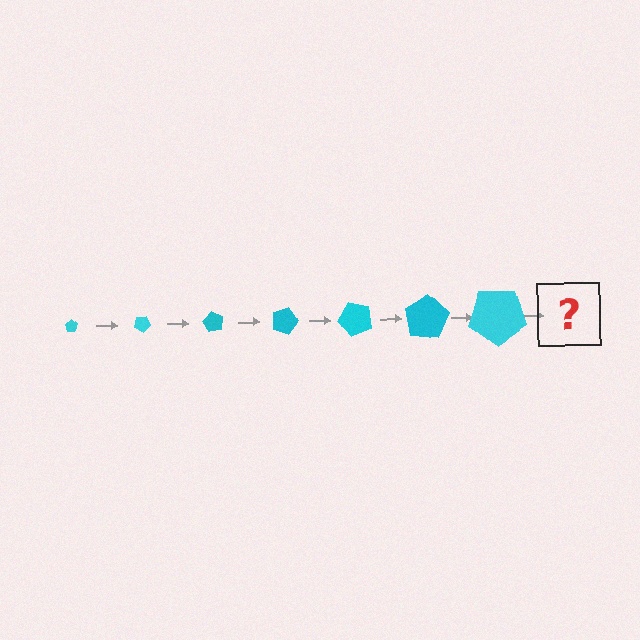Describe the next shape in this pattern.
It should be a pentagon, larger than the previous one and rotated 210 degrees from the start.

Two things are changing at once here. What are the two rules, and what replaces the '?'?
The two rules are that the pentagon grows larger each step and it rotates 30 degrees each step. The '?' should be a pentagon, larger than the previous one and rotated 210 degrees from the start.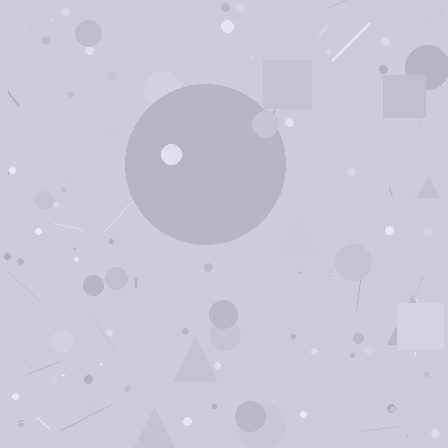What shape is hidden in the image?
A circle is hidden in the image.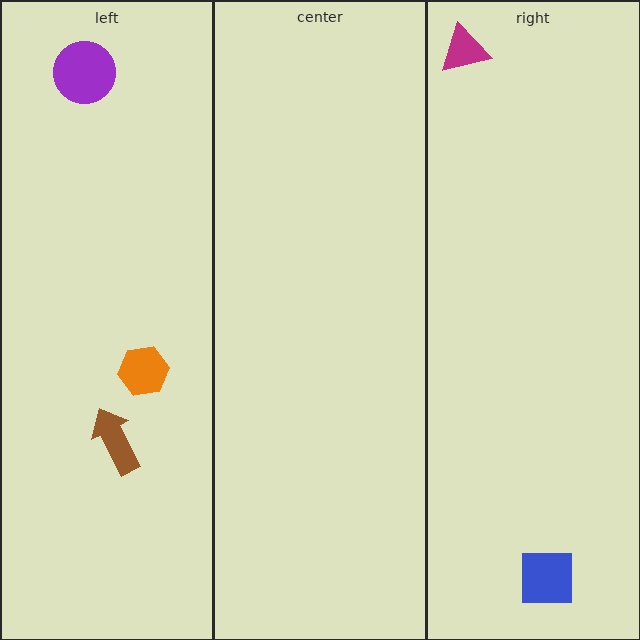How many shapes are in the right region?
2.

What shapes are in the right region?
The blue square, the magenta triangle.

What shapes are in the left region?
The brown arrow, the orange hexagon, the purple circle.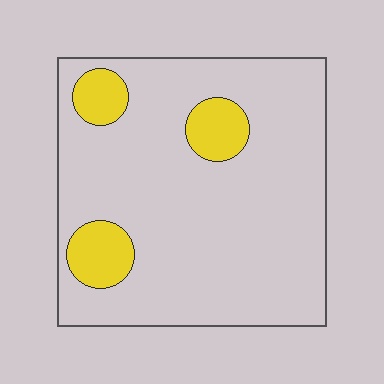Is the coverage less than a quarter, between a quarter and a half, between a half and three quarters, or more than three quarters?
Less than a quarter.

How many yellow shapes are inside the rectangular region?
3.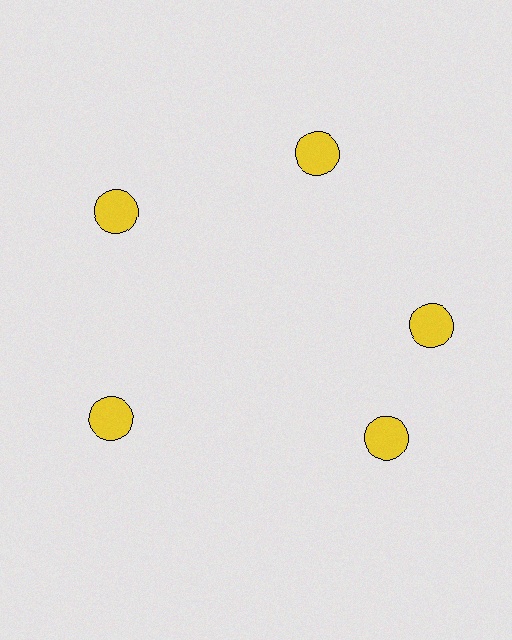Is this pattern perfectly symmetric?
No. The 5 yellow circles are arranged in a ring, but one element near the 5 o'clock position is rotated out of alignment along the ring, breaking the 5-fold rotational symmetry.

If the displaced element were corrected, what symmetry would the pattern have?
It would have 5-fold rotational symmetry — the pattern would map onto itself every 72 degrees.